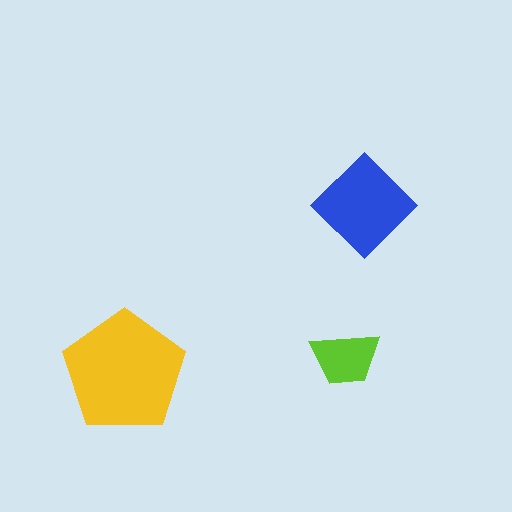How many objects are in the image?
There are 3 objects in the image.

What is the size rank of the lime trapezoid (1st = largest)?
3rd.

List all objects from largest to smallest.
The yellow pentagon, the blue diamond, the lime trapezoid.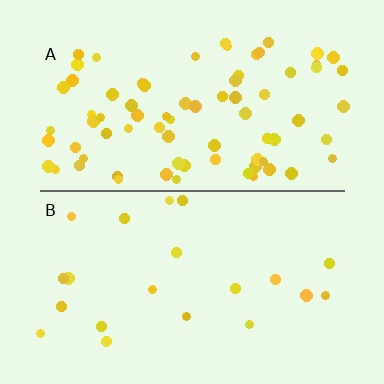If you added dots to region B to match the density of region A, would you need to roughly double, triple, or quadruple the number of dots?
Approximately quadruple.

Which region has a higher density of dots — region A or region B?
A (the top).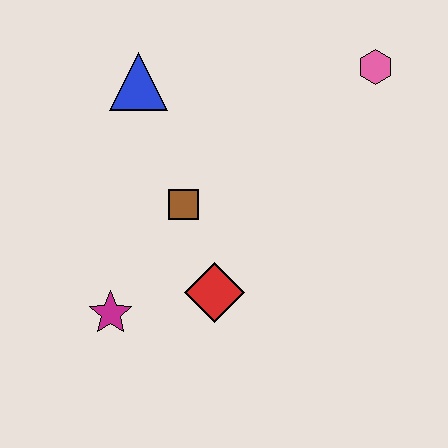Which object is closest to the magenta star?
The red diamond is closest to the magenta star.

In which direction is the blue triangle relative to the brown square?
The blue triangle is above the brown square.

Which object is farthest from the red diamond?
The pink hexagon is farthest from the red diamond.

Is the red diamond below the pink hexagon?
Yes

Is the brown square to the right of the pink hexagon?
No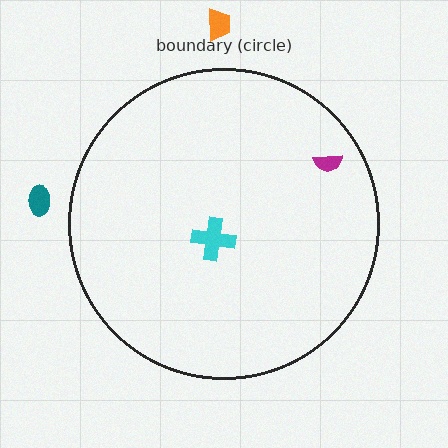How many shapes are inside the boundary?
2 inside, 2 outside.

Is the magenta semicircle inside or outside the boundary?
Inside.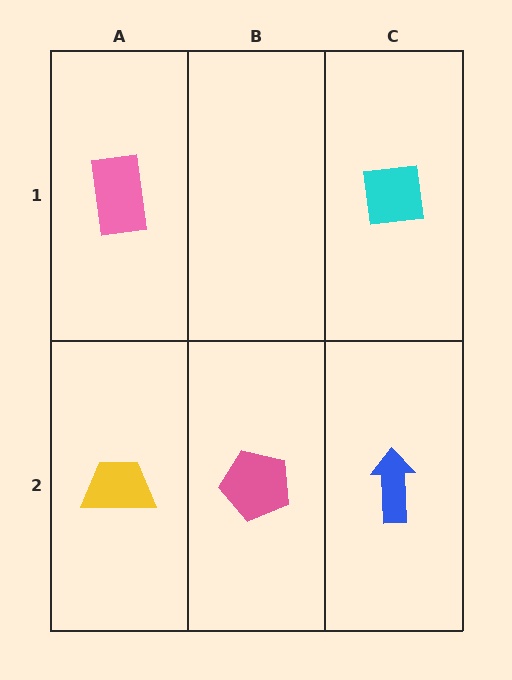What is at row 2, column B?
A pink pentagon.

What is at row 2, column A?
A yellow trapezoid.